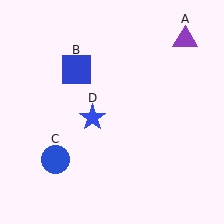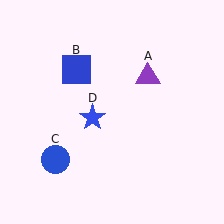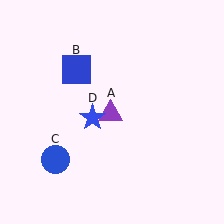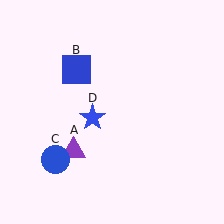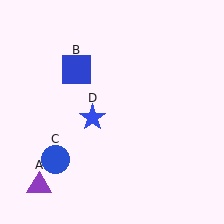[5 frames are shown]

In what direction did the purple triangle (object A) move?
The purple triangle (object A) moved down and to the left.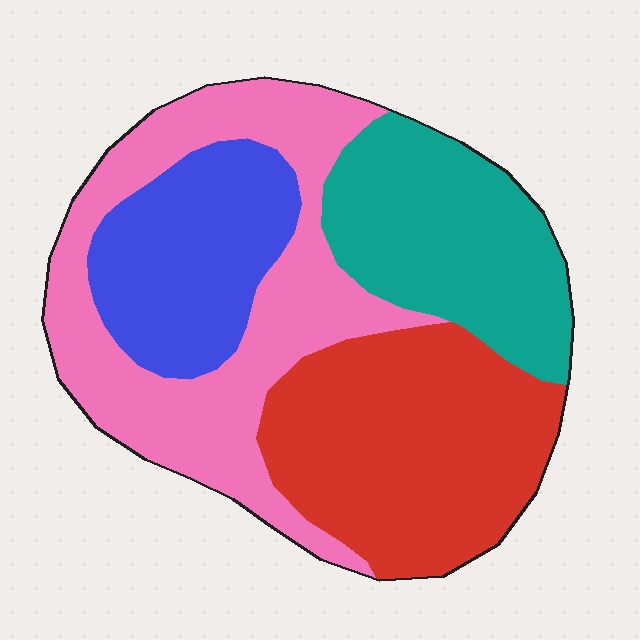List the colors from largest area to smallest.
From largest to smallest: pink, red, teal, blue.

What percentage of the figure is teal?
Teal covers about 20% of the figure.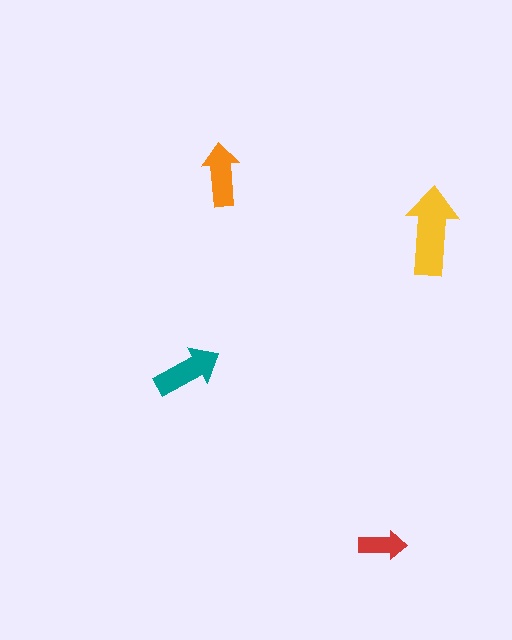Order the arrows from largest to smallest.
the yellow one, the teal one, the orange one, the red one.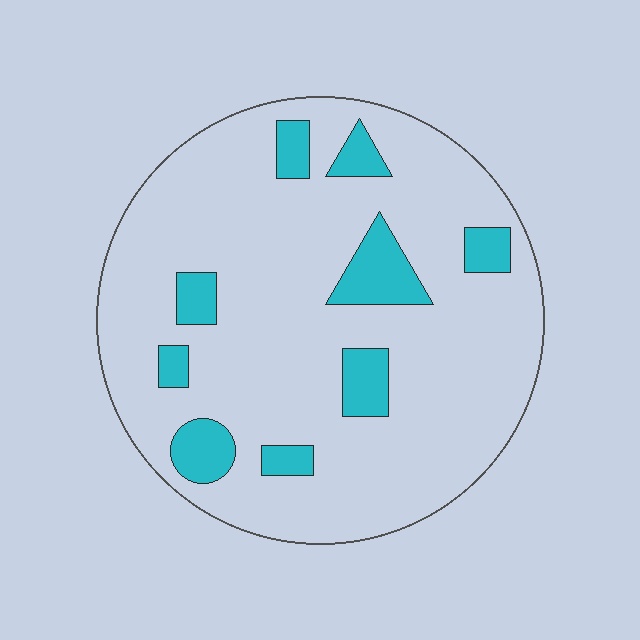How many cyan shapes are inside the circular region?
9.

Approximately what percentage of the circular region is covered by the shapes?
Approximately 15%.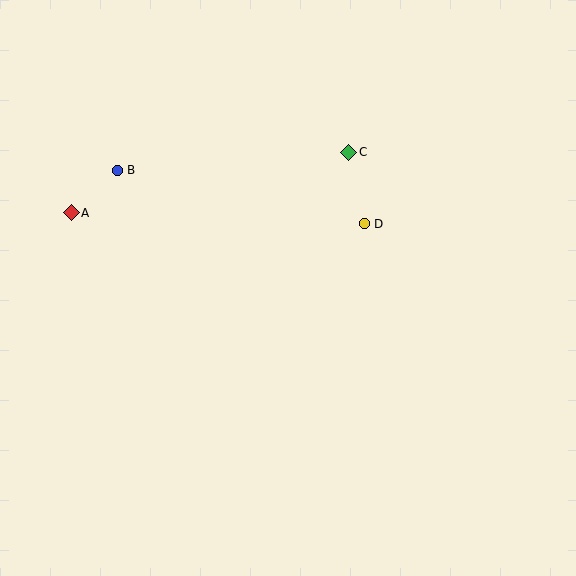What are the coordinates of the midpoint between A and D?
The midpoint between A and D is at (218, 218).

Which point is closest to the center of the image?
Point D at (364, 224) is closest to the center.